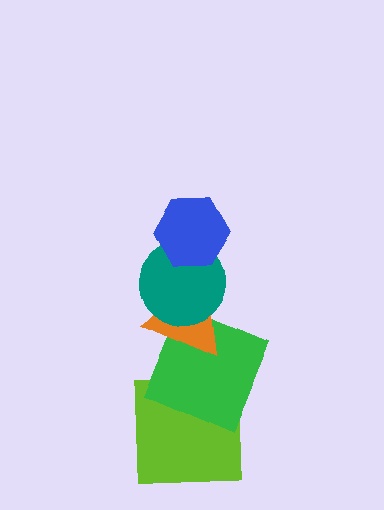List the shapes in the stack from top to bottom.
From top to bottom: the blue hexagon, the teal circle, the orange triangle, the green square, the lime square.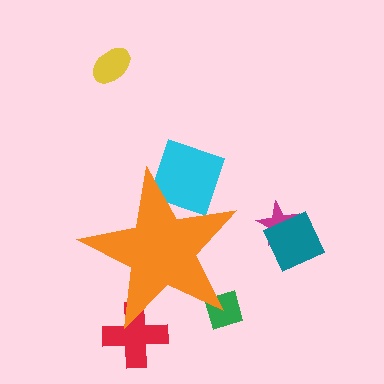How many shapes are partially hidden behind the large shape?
3 shapes are partially hidden.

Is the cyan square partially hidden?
Yes, the cyan square is partially hidden behind the orange star.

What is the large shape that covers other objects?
An orange star.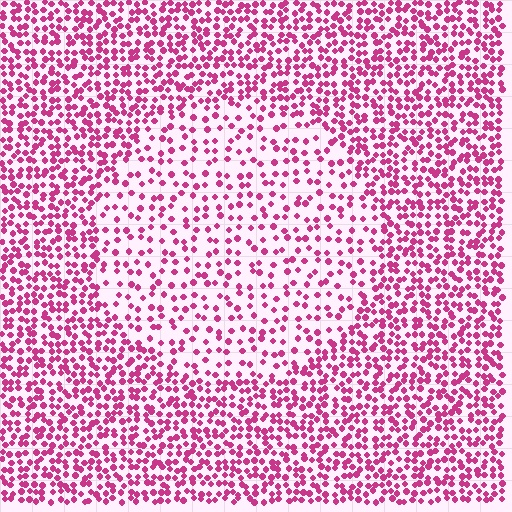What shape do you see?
I see a circle.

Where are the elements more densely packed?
The elements are more densely packed outside the circle boundary.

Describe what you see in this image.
The image contains small magenta elements arranged at two different densities. A circle-shaped region is visible where the elements are less densely packed than the surrounding area.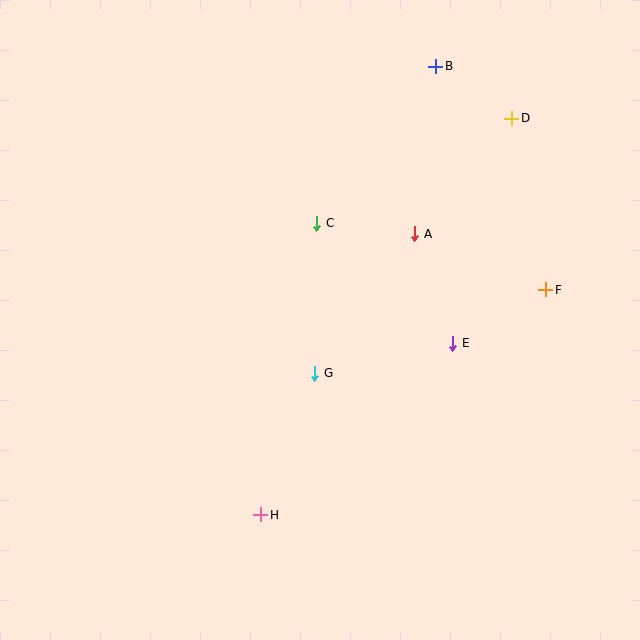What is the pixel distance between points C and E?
The distance between C and E is 181 pixels.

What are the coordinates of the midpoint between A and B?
The midpoint between A and B is at (425, 150).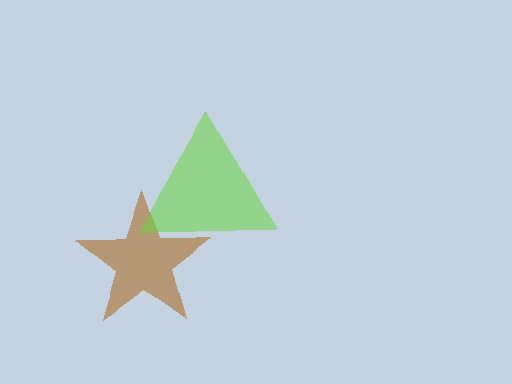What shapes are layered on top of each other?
The layered shapes are: a brown star, a lime triangle.